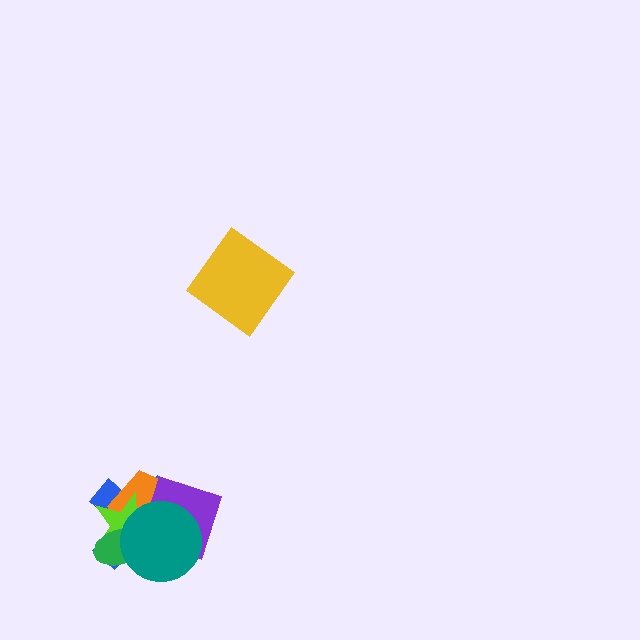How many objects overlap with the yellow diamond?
0 objects overlap with the yellow diamond.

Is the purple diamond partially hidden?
Yes, it is partially covered by another shape.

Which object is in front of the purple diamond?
The teal circle is in front of the purple diamond.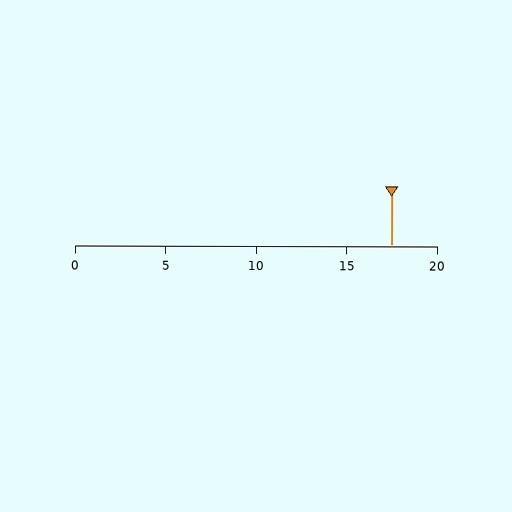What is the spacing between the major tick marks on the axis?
The major ticks are spaced 5 apart.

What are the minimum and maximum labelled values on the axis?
The axis runs from 0 to 20.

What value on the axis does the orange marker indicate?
The marker indicates approximately 17.5.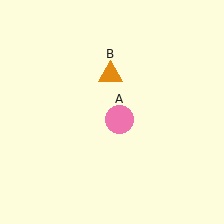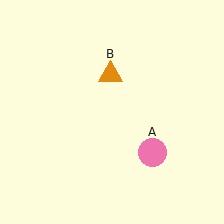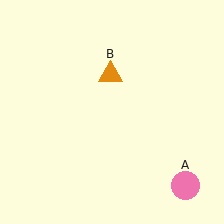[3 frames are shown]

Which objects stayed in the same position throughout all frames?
Orange triangle (object B) remained stationary.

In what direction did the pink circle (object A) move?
The pink circle (object A) moved down and to the right.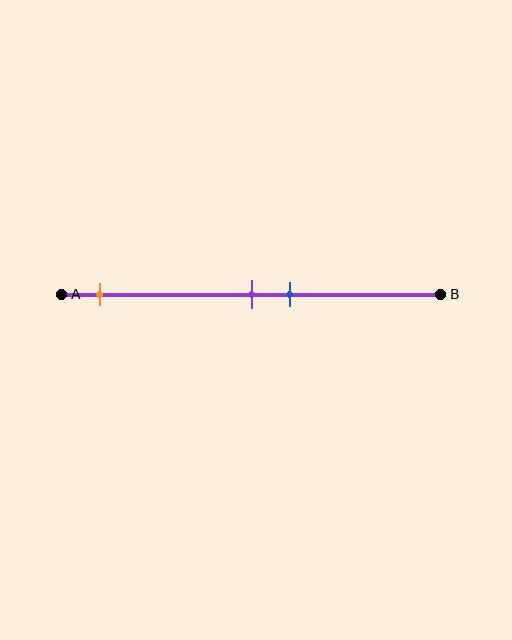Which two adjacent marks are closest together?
The purple and blue marks are the closest adjacent pair.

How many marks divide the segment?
There are 3 marks dividing the segment.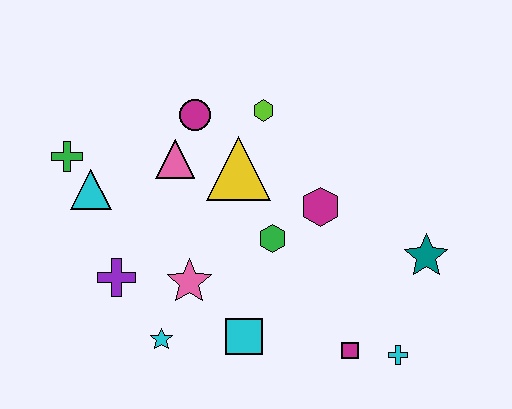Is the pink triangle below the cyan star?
No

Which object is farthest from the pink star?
The teal star is farthest from the pink star.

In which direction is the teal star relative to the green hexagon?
The teal star is to the right of the green hexagon.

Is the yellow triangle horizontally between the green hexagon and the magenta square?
No